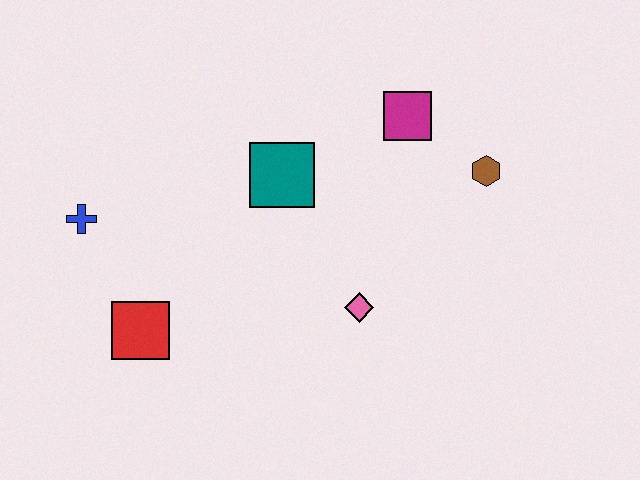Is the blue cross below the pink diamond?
No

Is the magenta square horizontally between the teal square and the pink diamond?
No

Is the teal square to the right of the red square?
Yes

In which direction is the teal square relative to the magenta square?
The teal square is to the left of the magenta square.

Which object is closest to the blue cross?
The red square is closest to the blue cross.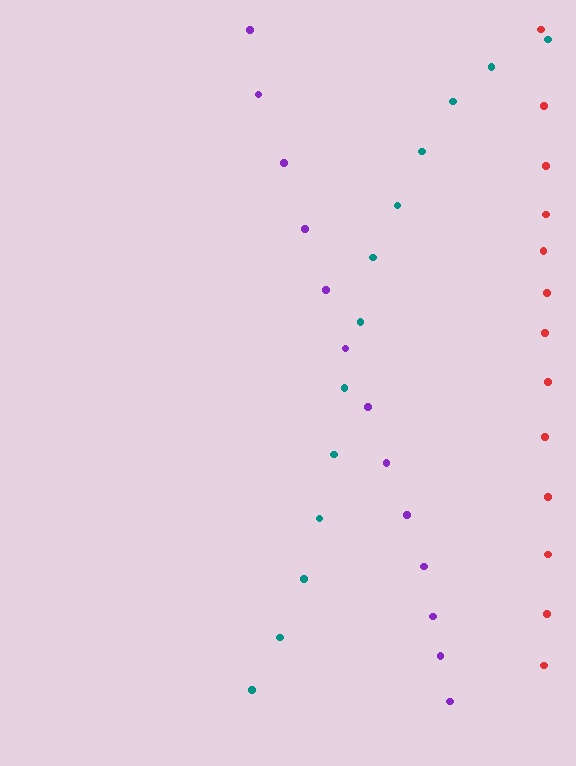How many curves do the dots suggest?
There are 3 distinct paths.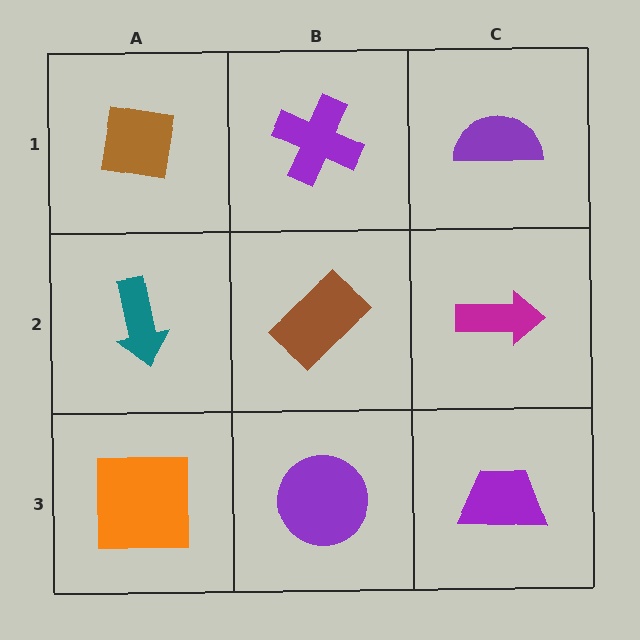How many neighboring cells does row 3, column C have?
2.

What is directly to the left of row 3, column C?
A purple circle.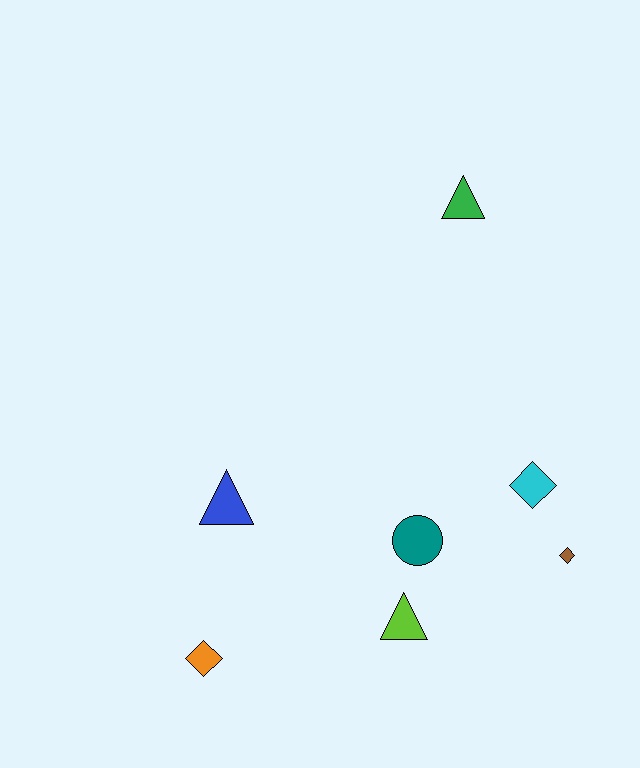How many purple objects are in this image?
There are no purple objects.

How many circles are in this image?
There is 1 circle.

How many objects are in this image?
There are 7 objects.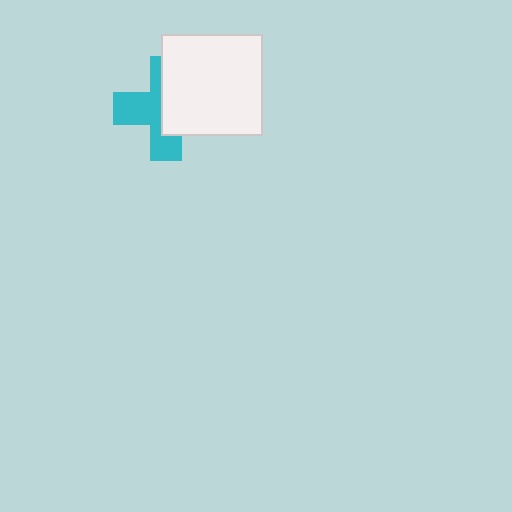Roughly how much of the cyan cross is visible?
About half of it is visible (roughly 52%).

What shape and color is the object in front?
The object in front is a white square.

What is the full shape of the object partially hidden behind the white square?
The partially hidden object is a cyan cross.